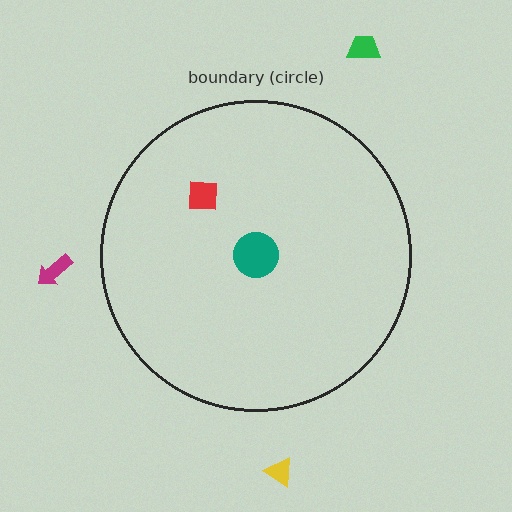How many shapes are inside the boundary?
2 inside, 3 outside.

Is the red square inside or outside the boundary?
Inside.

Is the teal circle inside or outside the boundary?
Inside.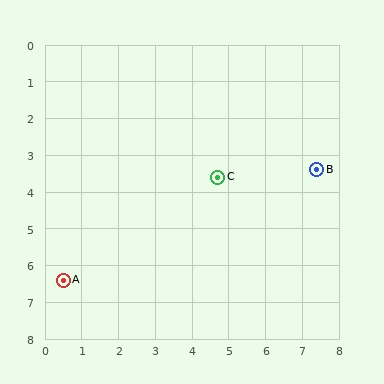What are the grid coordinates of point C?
Point C is at approximately (4.7, 3.6).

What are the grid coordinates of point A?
Point A is at approximately (0.5, 6.4).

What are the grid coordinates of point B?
Point B is at approximately (7.4, 3.4).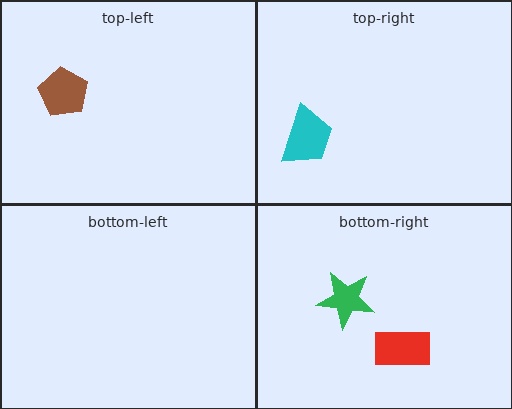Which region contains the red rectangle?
The bottom-right region.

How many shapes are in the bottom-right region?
2.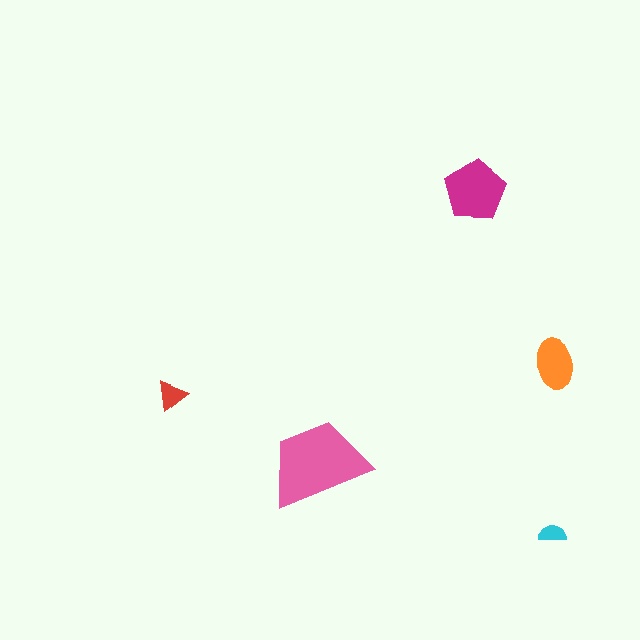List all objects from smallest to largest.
The cyan semicircle, the red triangle, the orange ellipse, the magenta pentagon, the pink trapezoid.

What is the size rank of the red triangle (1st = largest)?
4th.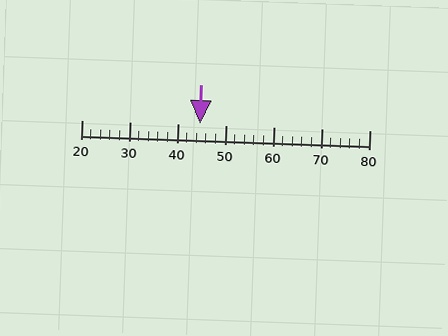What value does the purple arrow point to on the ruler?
The purple arrow points to approximately 45.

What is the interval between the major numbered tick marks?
The major tick marks are spaced 10 units apart.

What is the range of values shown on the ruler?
The ruler shows values from 20 to 80.